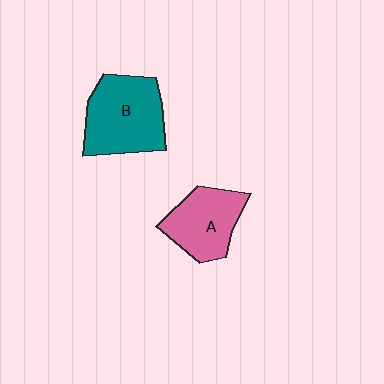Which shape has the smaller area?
Shape A (pink).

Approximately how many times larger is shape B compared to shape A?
Approximately 1.3 times.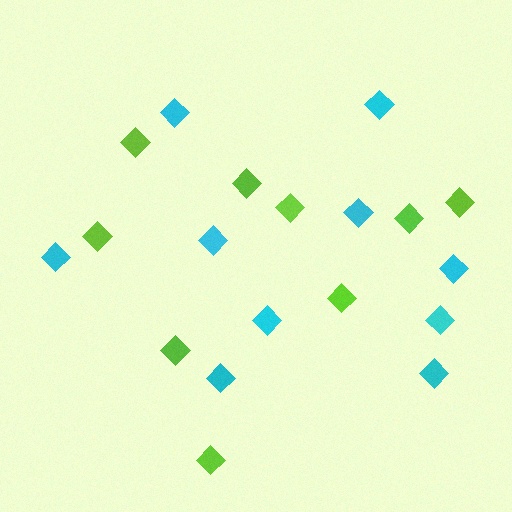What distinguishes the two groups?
There are 2 groups: one group of cyan diamonds (10) and one group of lime diamonds (9).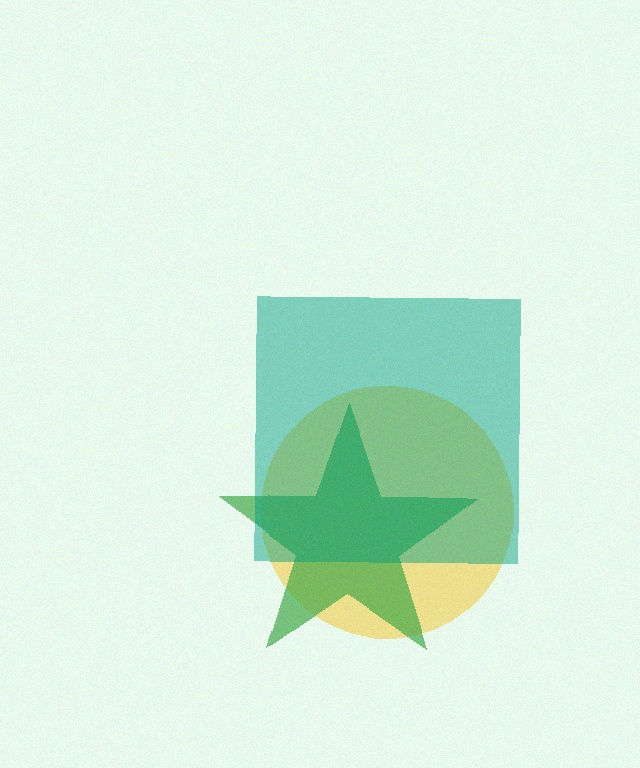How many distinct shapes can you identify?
There are 3 distinct shapes: a yellow circle, a green star, a teal square.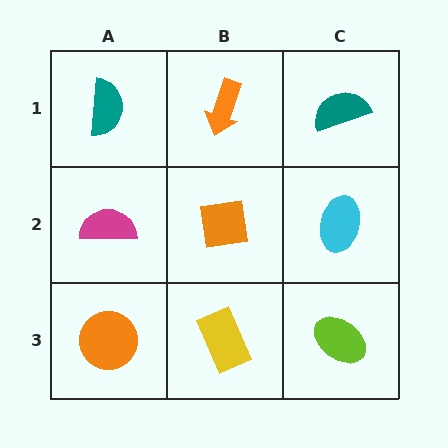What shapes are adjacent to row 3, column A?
A magenta semicircle (row 2, column A), a yellow rectangle (row 3, column B).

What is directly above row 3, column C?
A cyan ellipse.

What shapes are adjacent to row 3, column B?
An orange square (row 2, column B), an orange circle (row 3, column A), a lime ellipse (row 3, column C).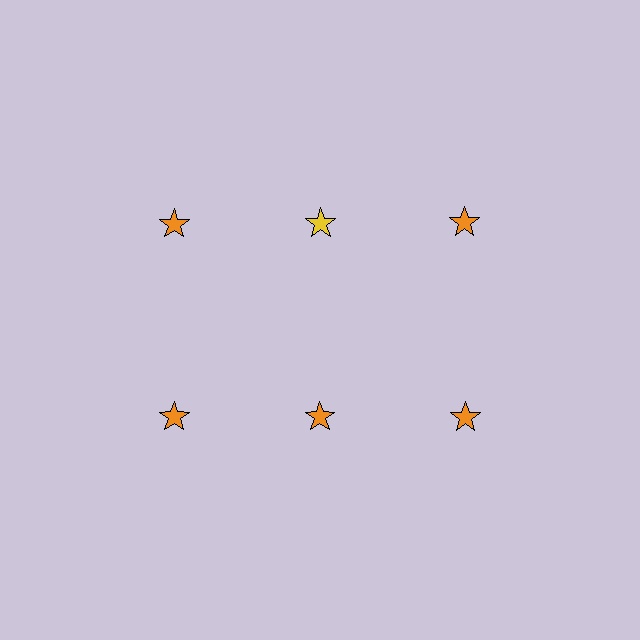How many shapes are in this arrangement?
There are 6 shapes arranged in a grid pattern.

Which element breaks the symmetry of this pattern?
The yellow star in the top row, second from left column breaks the symmetry. All other shapes are orange stars.